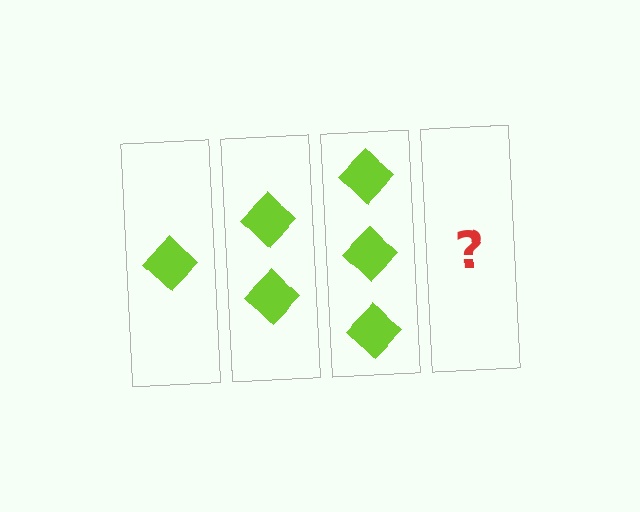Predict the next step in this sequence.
The next step is 4 diamonds.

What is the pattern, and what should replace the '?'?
The pattern is that each step adds one more diamond. The '?' should be 4 diamonds.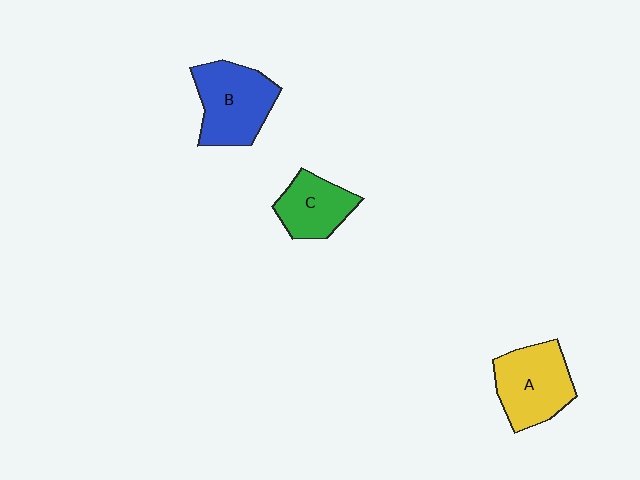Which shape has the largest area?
Shape B (blue).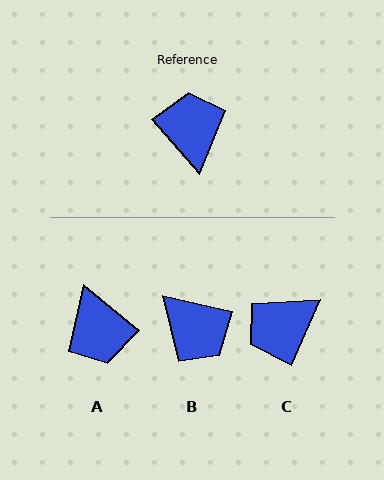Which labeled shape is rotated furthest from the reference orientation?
A, about 170 degrees away.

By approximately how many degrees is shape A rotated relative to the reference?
Approximately 170 degrees clockwise.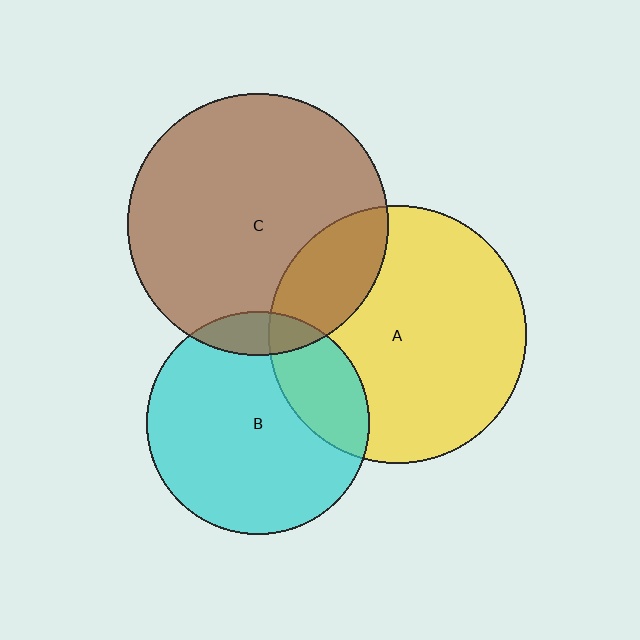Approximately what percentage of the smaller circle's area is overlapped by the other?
Approximately 10%.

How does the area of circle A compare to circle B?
Approximately 1.3 times.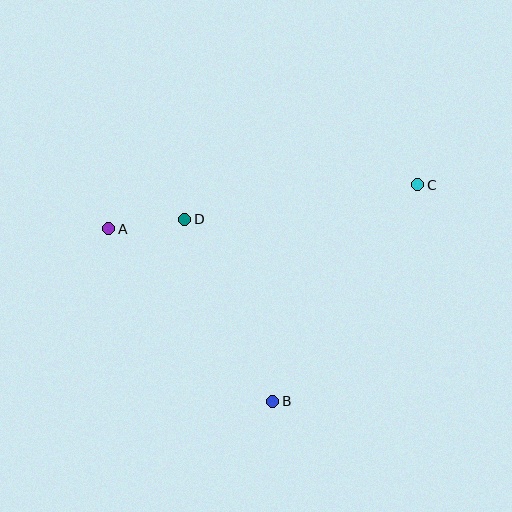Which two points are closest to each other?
Points A and D are closest to each other.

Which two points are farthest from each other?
Points A and C are farthest from each other.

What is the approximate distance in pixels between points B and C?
The distance between B and C is approximately 261 pixels.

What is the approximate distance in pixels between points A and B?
The distance between A and B is approximately 238 pixels.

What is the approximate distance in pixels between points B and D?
The distance between B and D is approximately 202 pixels.